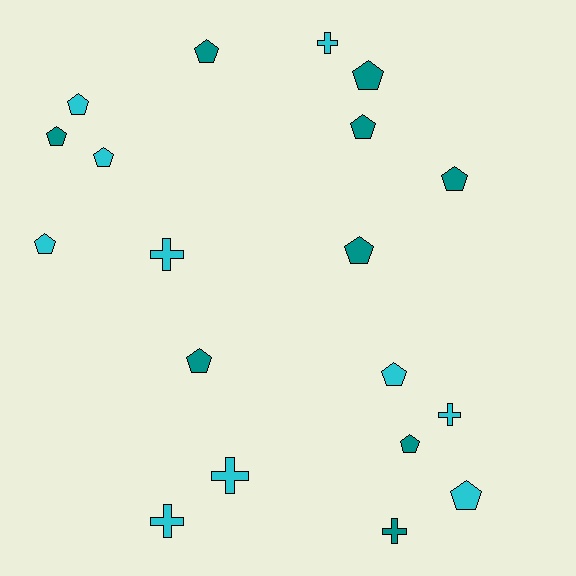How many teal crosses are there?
There is 1 teal cross.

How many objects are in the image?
There are 19 objects.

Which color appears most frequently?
Cyan, with 10 objects.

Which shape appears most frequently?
Pentagon, with 13 objects.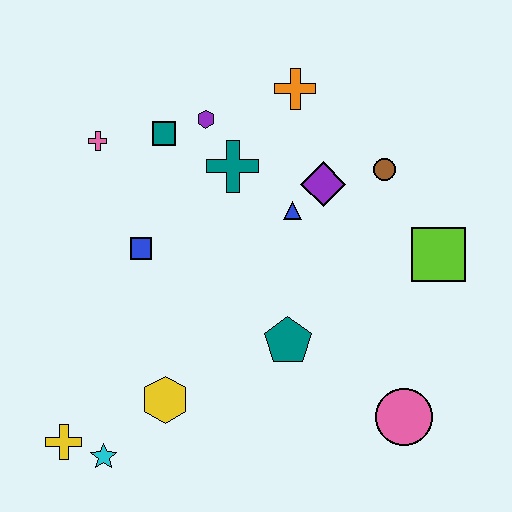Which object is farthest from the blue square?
The pink circle is farthest from the blue square.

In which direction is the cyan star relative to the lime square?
The cyan star is to the left of the lime square.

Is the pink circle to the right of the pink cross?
Yes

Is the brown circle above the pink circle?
Yes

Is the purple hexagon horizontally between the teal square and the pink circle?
Yes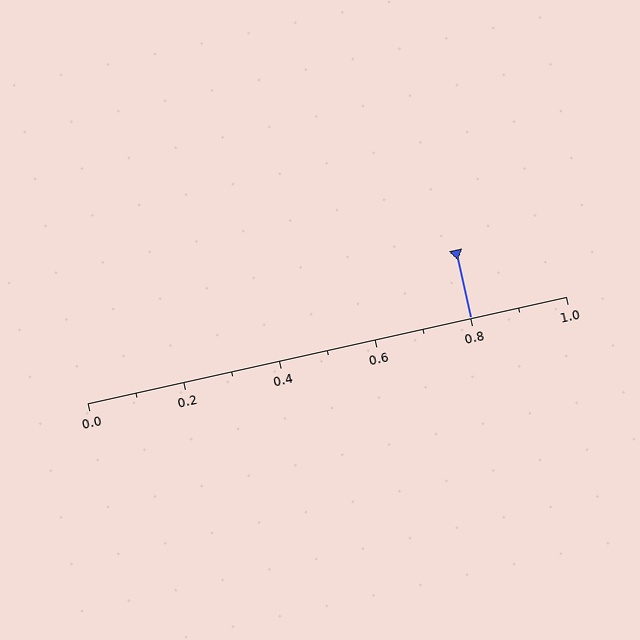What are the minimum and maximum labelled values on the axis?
The axis runs from 0.0 to 1.0.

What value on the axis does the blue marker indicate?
The marker indicates approximately 0.8.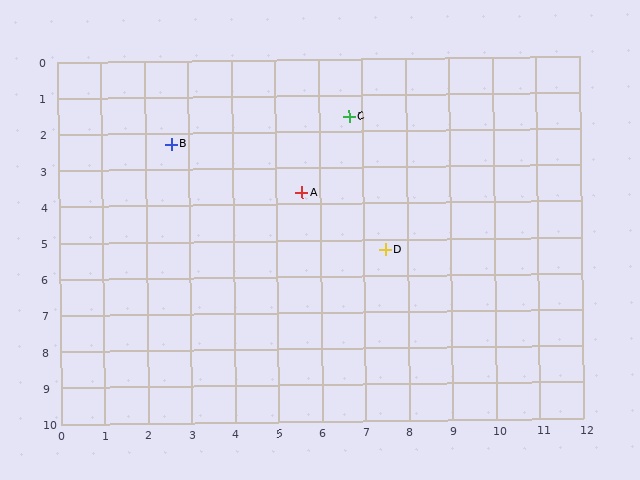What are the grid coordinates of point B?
Point B is at approximately (2.6, 2.3).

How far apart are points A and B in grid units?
Points A and B are about 3.3 grid units apart.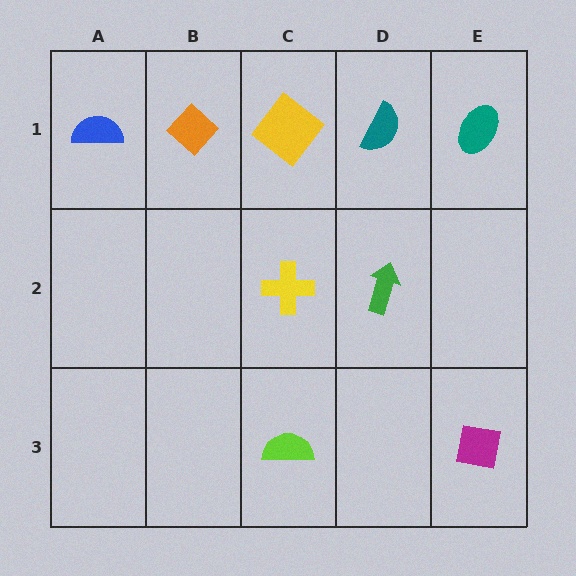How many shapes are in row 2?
2 shapes.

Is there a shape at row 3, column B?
No, that cell is empty.